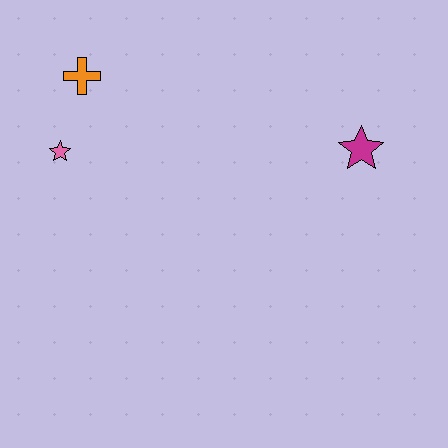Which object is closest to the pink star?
The orange cross is closest to the pink star.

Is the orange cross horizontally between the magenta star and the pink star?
Yes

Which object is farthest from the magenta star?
The pink star is farthest from the magenta star.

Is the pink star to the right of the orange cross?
No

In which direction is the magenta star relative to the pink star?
The magenta star is to the right of the pink star.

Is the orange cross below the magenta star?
No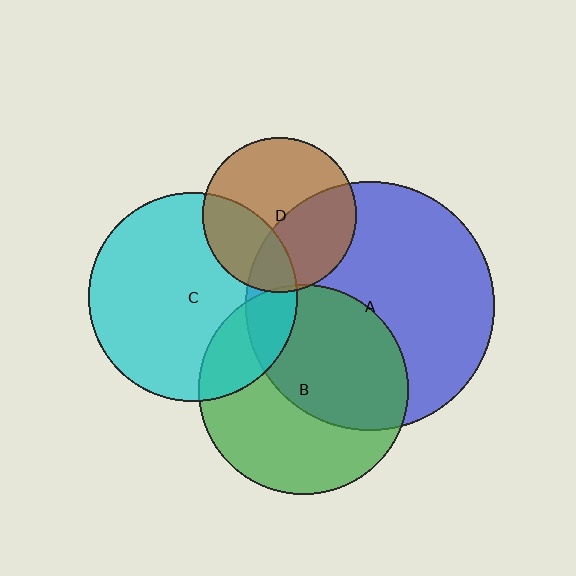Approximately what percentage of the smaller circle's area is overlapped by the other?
Approximately 15%.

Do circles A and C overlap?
Yes.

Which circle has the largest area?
Circle A (blue).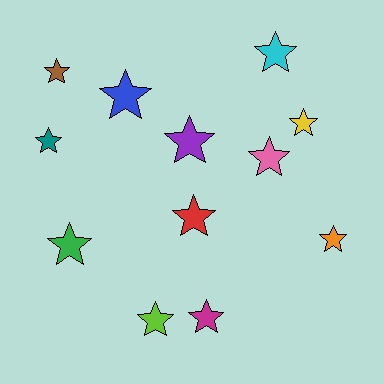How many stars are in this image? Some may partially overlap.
There are 12 stars.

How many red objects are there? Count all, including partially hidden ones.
There is 1 red object.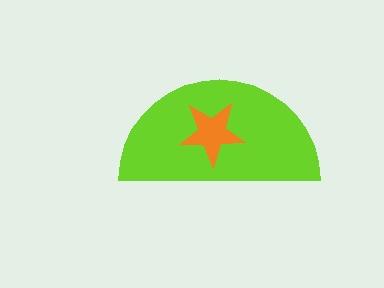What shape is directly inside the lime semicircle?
The orange star.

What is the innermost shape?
The orange star.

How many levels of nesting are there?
2.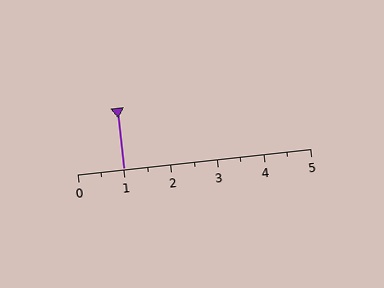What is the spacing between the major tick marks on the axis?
The major ticks are spaced 1 apart.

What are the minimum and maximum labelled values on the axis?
The axis runs from 0 to 5.